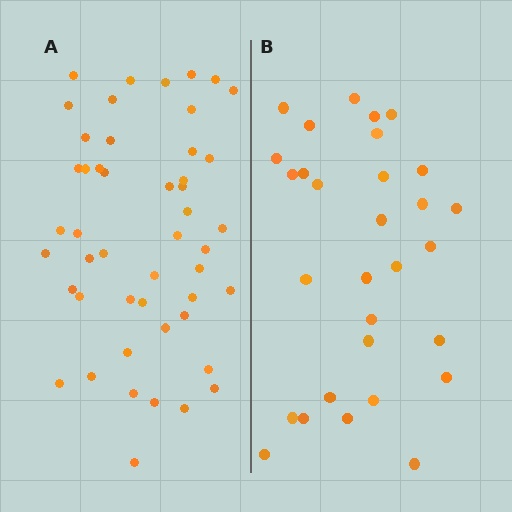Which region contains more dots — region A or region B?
Region A (the left region) has more dots.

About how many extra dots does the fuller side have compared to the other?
Region A has approximately 20 more dots than region B.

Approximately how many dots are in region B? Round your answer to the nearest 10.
About 30 dots.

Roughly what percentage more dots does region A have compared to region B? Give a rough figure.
About 60% more.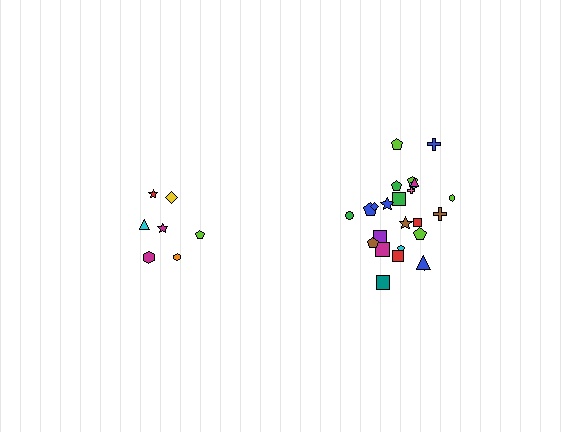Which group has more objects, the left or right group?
The right group.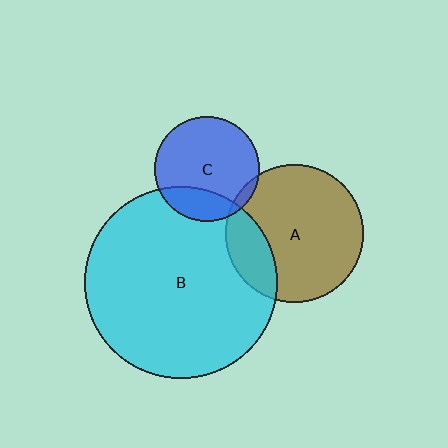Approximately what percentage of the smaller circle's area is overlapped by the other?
Approximately 20%.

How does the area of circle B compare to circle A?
Approximately 1.9 times.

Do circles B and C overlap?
Yes.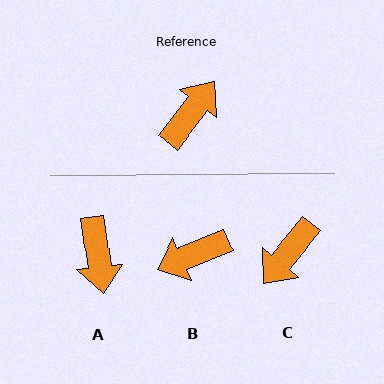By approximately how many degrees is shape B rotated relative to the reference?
Approximately 150 degrees counter-clockwise.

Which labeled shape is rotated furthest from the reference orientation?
C, about 178 degrees away.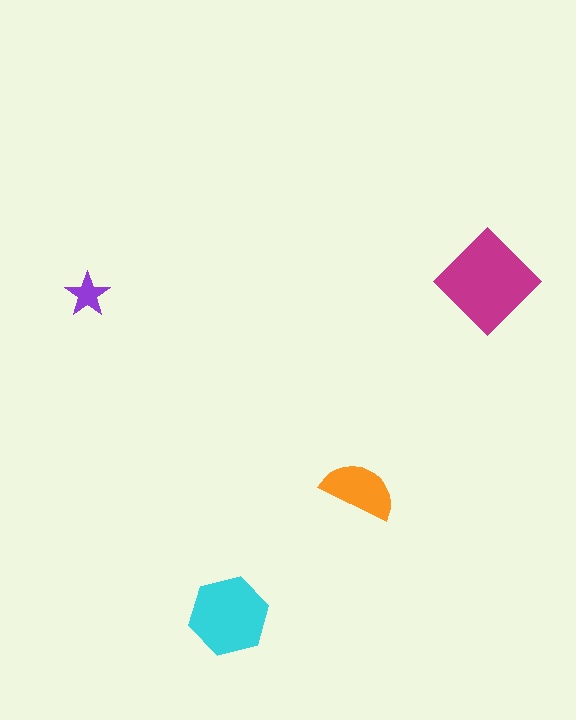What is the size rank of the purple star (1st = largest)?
4th.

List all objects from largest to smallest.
The magenta diamond, the cyan hexagon, the orange semicircle, the purple star.